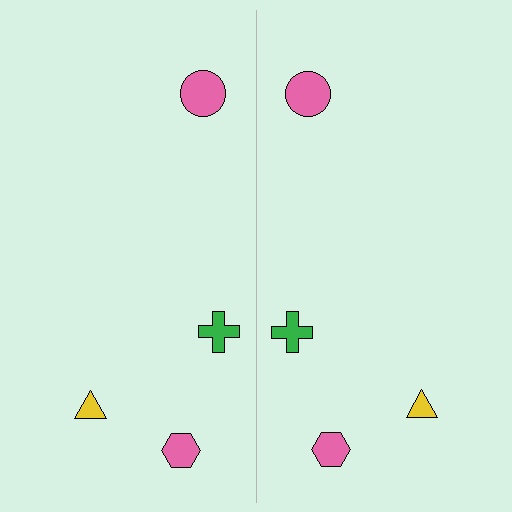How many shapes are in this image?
There are 8 shapes in this image.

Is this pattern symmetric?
Yes, this pattern has bilateral (reflection) symmetry.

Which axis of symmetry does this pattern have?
The pattern has a vertical axis of symmetry running through the center of the image.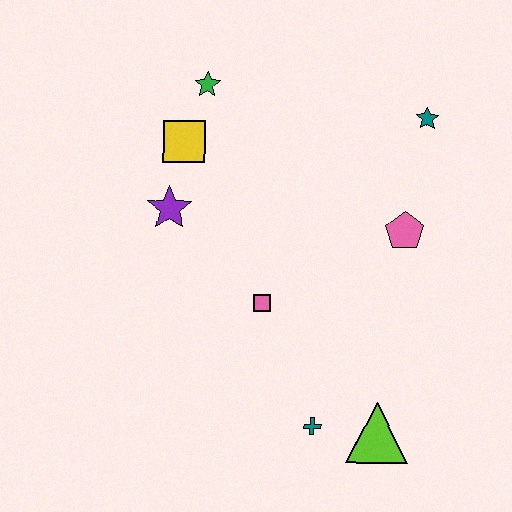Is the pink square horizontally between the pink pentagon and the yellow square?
Yes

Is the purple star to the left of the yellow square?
Yes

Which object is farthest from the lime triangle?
The green star is farthest from the lime triangle.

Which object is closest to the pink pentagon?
The teal star is closest to the pink pentagon.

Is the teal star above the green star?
No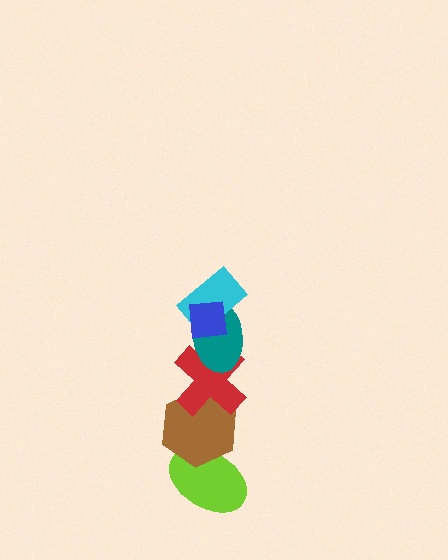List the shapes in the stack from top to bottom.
From top to bottom: the blue square, the cyan rectangle, the teal ellipse, the red cross, the brown hexagon, the lime ellipse.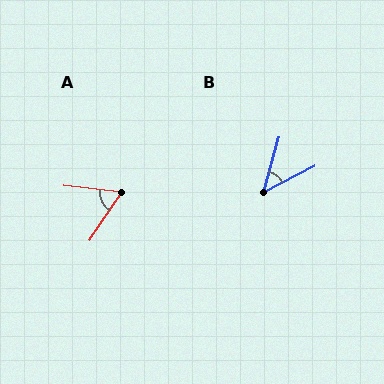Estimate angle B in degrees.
Approximately 48 degrees.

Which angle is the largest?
A, at approximately 63 degrees.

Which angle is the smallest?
B, at approximately 48 degrees.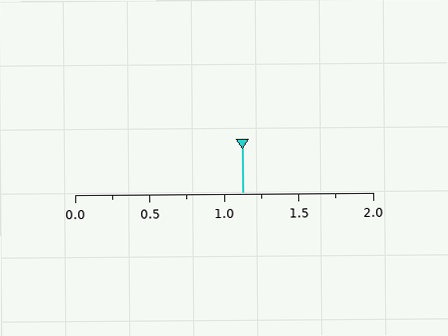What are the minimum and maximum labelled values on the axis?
The axis runs from 0.0 to 2.0.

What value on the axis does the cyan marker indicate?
The marker indicates approximately 1.12.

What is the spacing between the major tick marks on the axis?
The major ticks are spaced 0.5 apart.